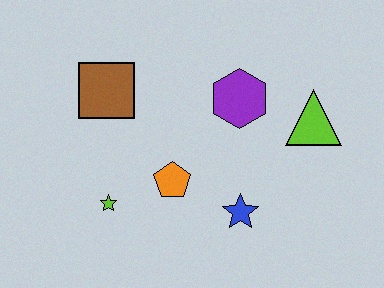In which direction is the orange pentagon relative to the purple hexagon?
The orange pentagon is below the purple hexagon.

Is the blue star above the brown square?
No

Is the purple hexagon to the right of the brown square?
Yes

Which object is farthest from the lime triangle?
The lime star is farthest from the lime triangle.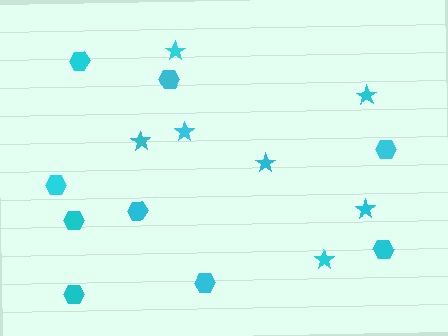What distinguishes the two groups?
There are 2 groups: one group of stars (7) and one group of hexagons (9).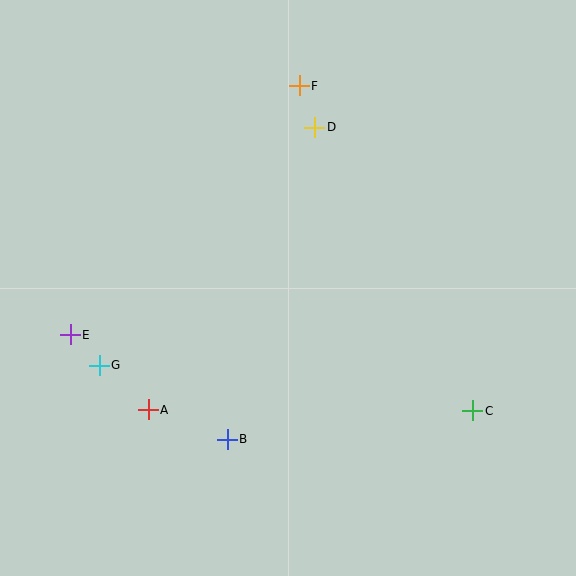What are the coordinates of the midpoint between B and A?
The midpoint between B and A is at (188, 425).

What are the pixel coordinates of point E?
Point E is at (70, 335).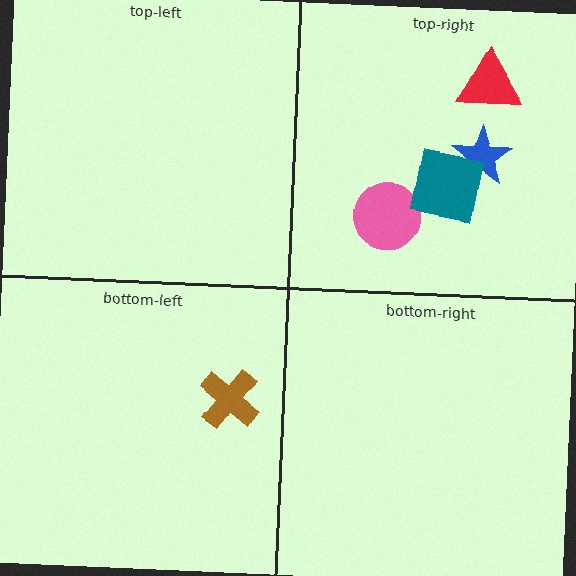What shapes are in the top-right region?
The pink circle, the red triangle, the blue star, the teal square.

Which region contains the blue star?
The top-right region.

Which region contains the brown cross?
The bottom-left region.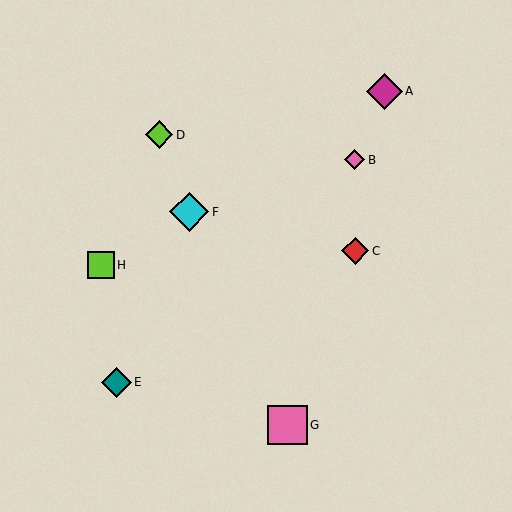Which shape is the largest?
The pink square (labeled G) is the largest.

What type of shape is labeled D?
Shape D is a lime diamond.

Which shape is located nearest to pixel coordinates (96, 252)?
The lime square (labeled H) at (101, 265) is nearest to that location.